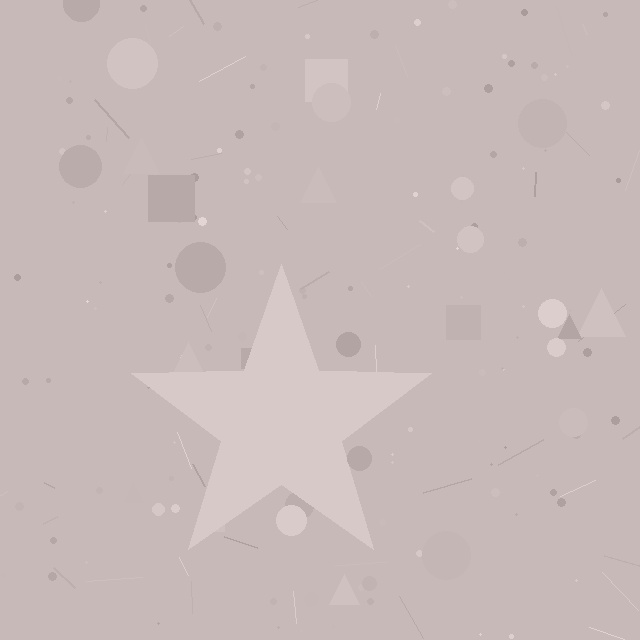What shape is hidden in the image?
A star is hidden in the image.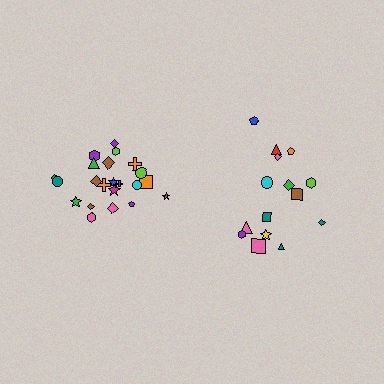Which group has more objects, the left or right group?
The left group.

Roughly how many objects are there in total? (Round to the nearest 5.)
Roughly 35 objects in total.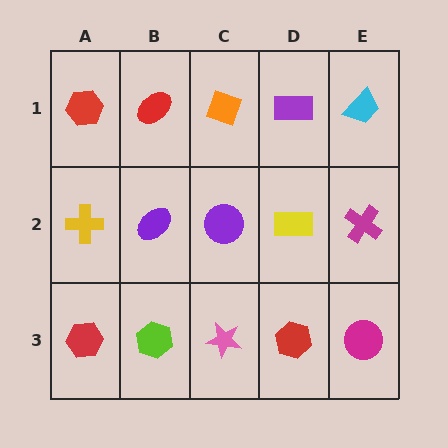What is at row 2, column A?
A yellow cross.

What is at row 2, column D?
A yellow rectangle.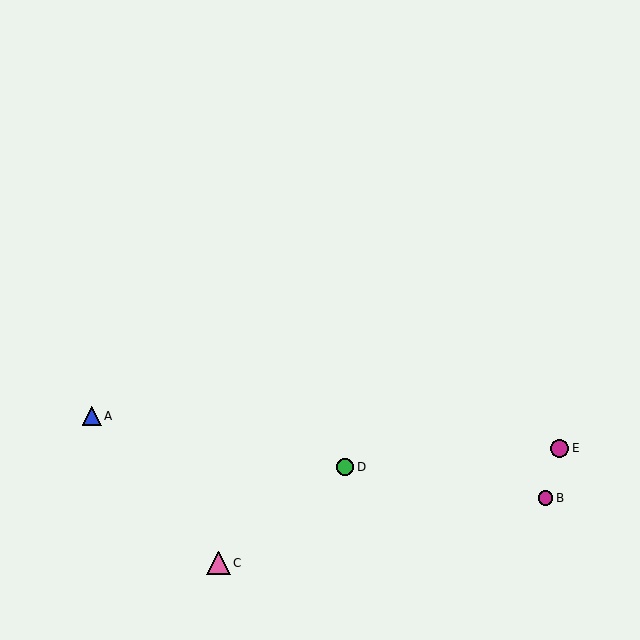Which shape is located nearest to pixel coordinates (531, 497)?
The magenta circle (labeled B) at (545, 498) is nearest to that location.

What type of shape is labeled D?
Shape D is a green circle.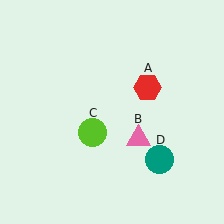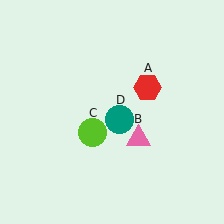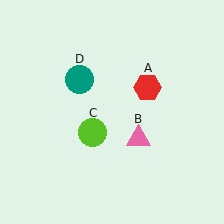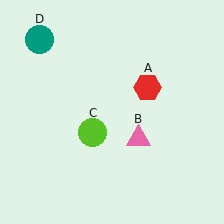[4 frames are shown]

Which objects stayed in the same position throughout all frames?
Red hexagon (object A) and pink triangle (object B) and lime circle (object C) remained stationary.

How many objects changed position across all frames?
1 object changed position: teal circle (object D).